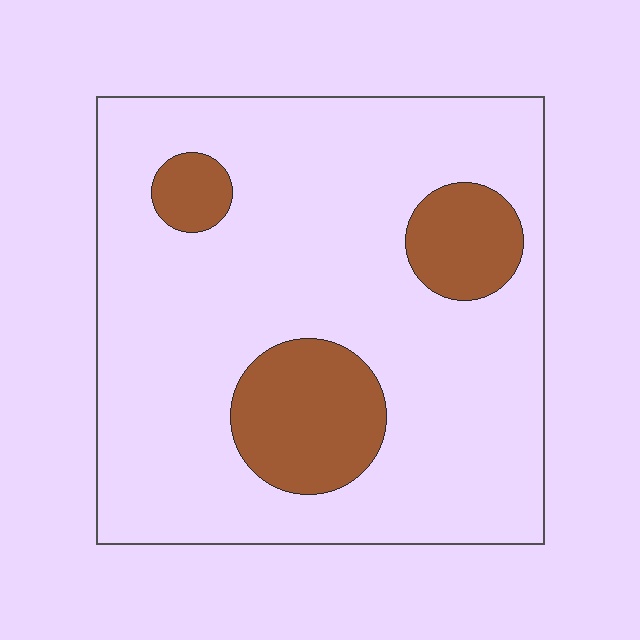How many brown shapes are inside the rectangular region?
3.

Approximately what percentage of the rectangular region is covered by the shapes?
Approximately 20%.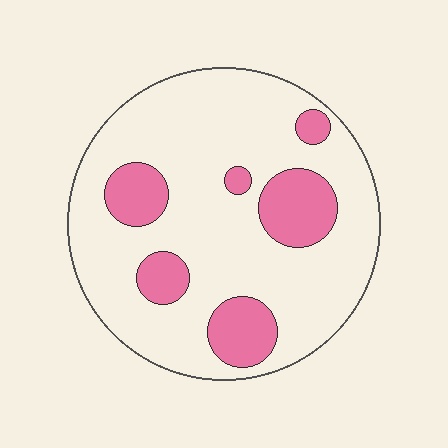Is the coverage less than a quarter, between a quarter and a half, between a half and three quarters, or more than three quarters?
Less than a quarter.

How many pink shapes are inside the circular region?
6.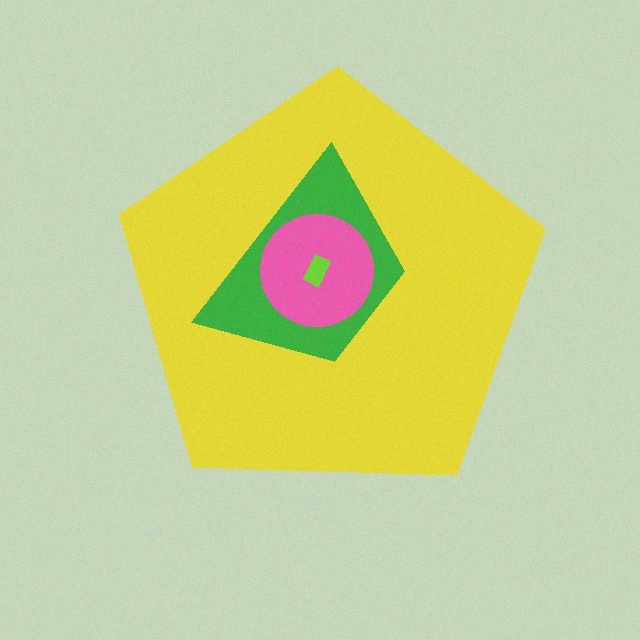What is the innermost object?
The lime rectangle.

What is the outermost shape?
The yellow pentagon.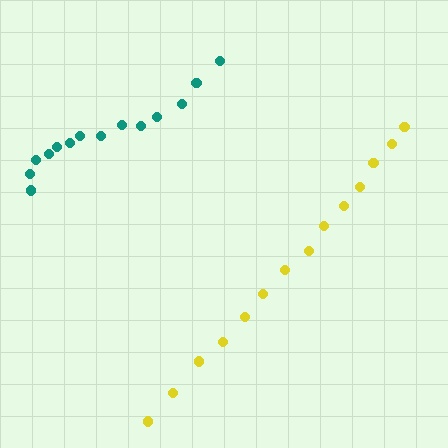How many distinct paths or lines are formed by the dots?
There are 2 distinct paths.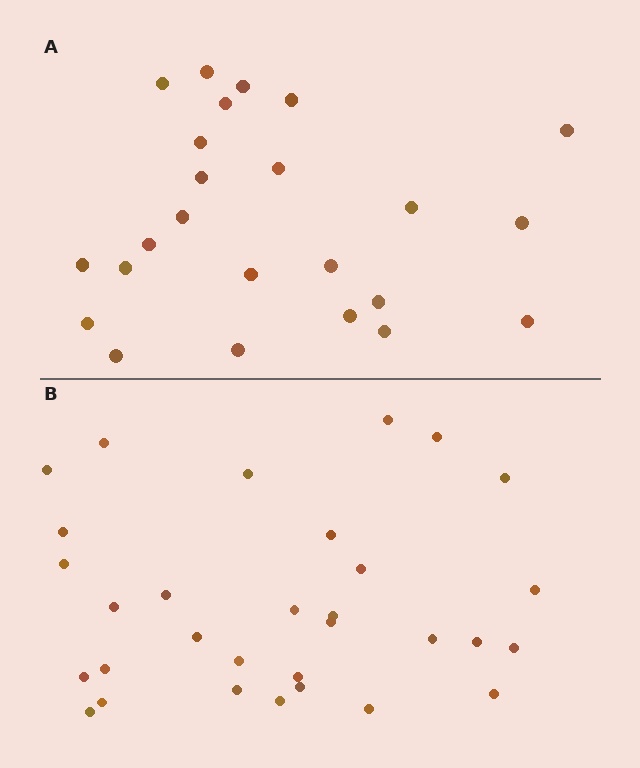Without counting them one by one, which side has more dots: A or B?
Region B (the bottom region) has more dots.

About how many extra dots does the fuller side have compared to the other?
Region B has roughly 8 or so more dots than region A.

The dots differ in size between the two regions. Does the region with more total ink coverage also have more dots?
No. Region A has more total ink coverage because its dots are larger, but region B actually contains more individual dots. Total area can be misleading — the number of items is what matters here.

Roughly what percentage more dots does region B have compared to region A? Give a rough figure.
About 30% more.